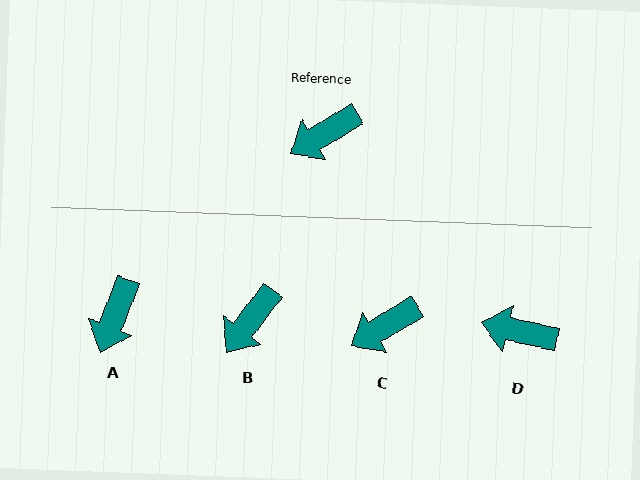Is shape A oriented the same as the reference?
No, it is off by about 38 degrees.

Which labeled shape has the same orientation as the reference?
C.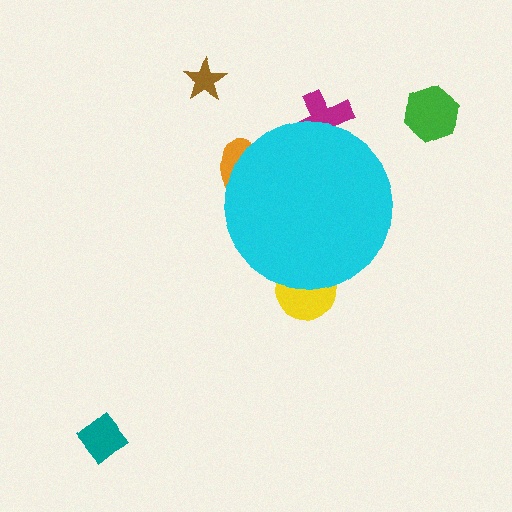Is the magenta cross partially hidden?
Yes, the magenta cross is partially hidden behind the cyan circle.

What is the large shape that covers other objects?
A cyan circle.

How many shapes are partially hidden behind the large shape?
3 shapes are partially hidden.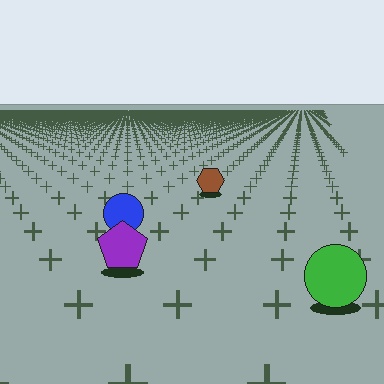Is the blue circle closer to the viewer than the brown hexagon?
Yes. The blue circle is closer — you can tell from the texture gradient: the ground texture is coarser near it.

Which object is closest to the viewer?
The green circle is closest. The texture marks near it are larger and more spread out.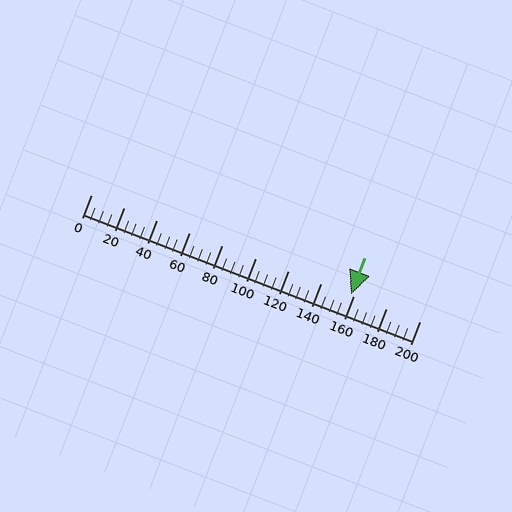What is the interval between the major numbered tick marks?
The major tick marks are spaced 20 units apart.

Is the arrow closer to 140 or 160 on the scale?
The arrow is closer to 160.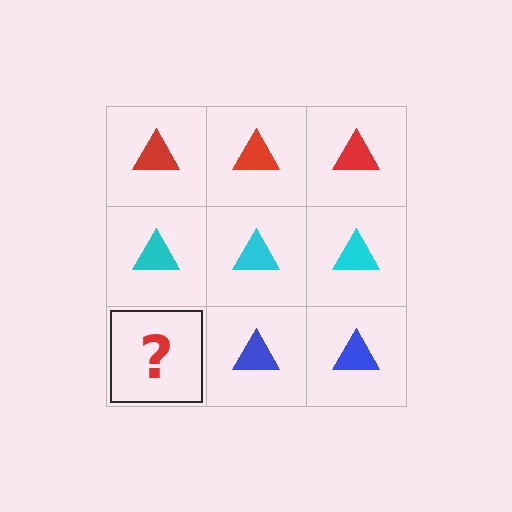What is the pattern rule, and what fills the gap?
The rule is that each row has a consistent color. The gap should be filled with a blue triangle.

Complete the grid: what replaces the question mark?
The question mark should be replaced with a blue triangle.